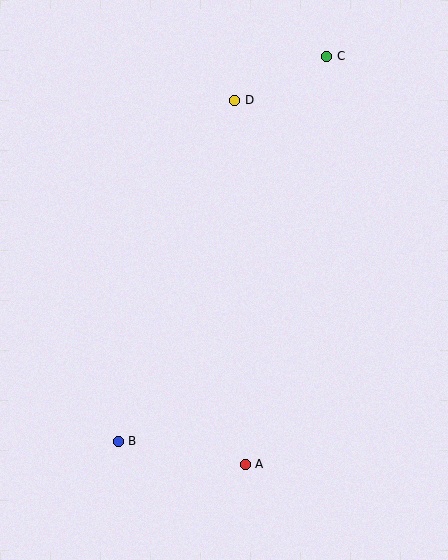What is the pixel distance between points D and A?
The distance between D and A is 364 pixels.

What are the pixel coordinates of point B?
Point B is at (118, 441).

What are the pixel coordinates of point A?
Point A is at (245, 464).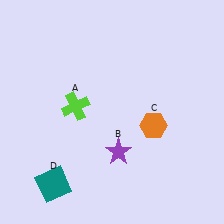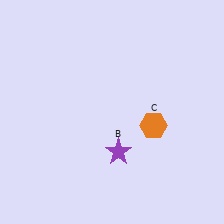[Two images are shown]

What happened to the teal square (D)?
The teal square (D) was removed in Image 2. It was in the bottom-left area of Image 1.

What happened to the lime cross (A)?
The lime cross (A) was removed in Image 2. It was in the top-left area of Image 1.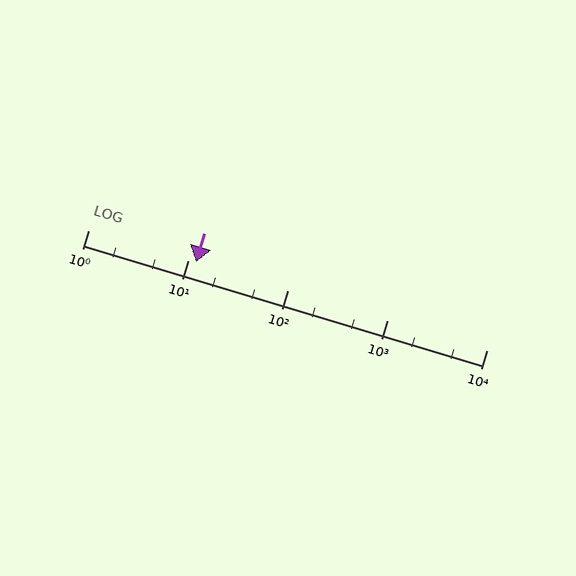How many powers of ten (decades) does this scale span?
The scale spans 4 decades, from 1 to 10000.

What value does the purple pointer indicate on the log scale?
The pointer indicates approximately 12.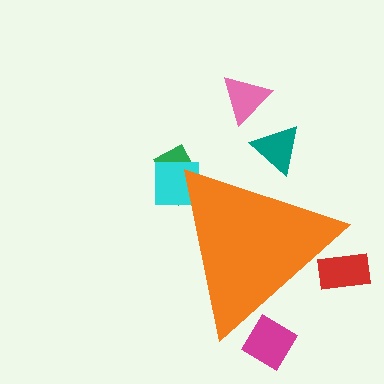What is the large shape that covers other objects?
An orange triangle.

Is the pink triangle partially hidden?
No, the pink triangle is fully visible.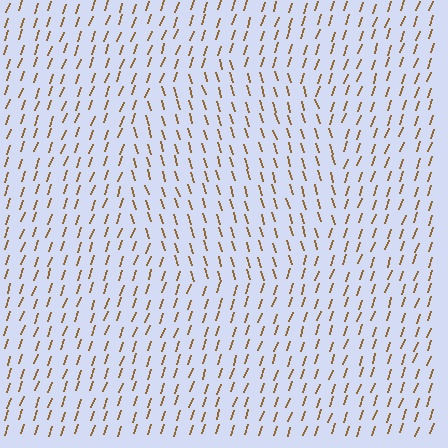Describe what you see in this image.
The image is filled with small brown line segments. A circle region in the image has lines oriented differently from the surrounding lines, creating a visible texture boundary.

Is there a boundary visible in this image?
Yes, there is a texture boundary formed by a change in line orientation.